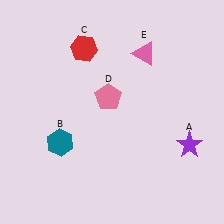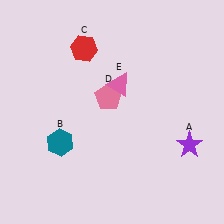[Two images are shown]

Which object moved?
The pink triangle (E) moved down.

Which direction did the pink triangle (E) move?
The pink triangle (E) moved down.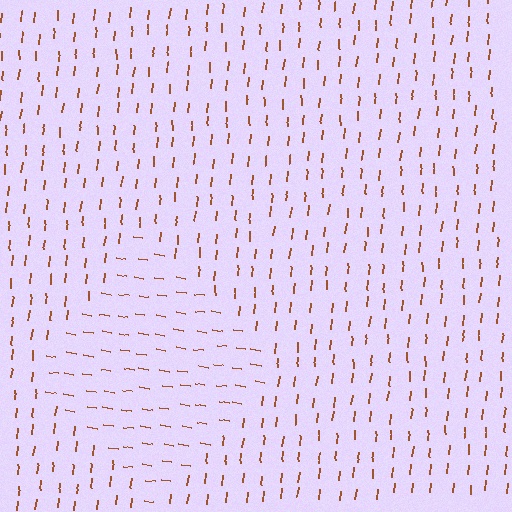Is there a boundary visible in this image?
Yes, there is a texture boundary formed by a change in line orientation.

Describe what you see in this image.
The image is filled with small brown line segments. A diamond region in the image has lines oriented differently from the surrounding lines, creating a visible texture boundary.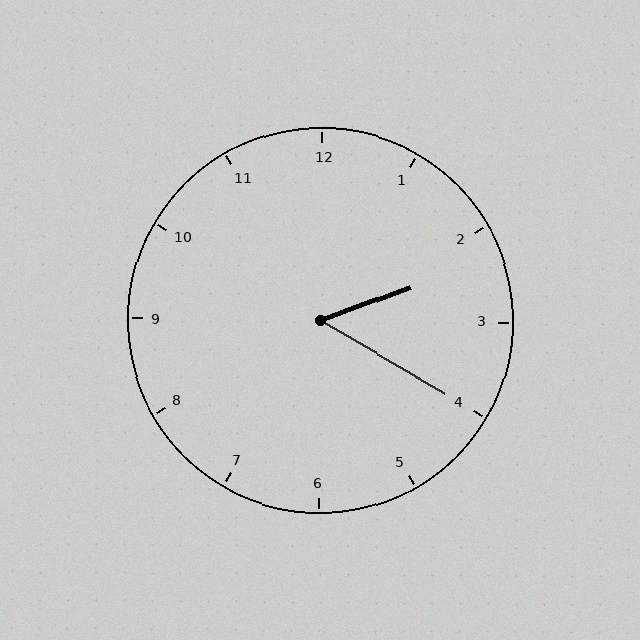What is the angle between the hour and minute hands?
Approximately 50 degrees.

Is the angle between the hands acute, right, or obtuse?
It is acute.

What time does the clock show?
2:20.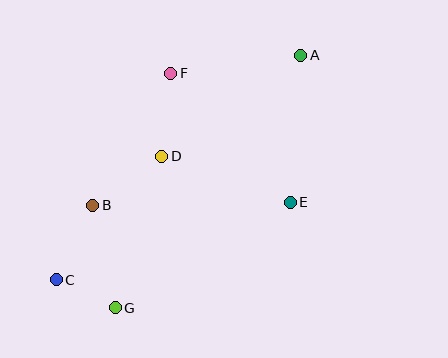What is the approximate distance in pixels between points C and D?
The distance between C and D is approximately 162 pixels.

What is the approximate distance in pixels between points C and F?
The distance between C and F is approximately 236 pixels.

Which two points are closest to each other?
Points C and G are closest to each other.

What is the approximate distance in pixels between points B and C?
The distance between B and C is approximately 83 pixels.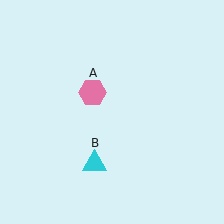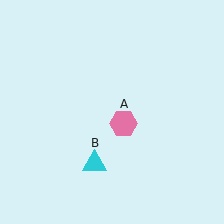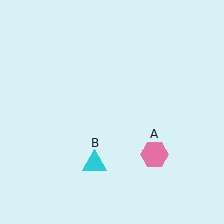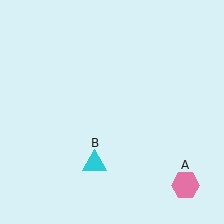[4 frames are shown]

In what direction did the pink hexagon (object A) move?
The pink hexagon (object A) moved down and to the right.